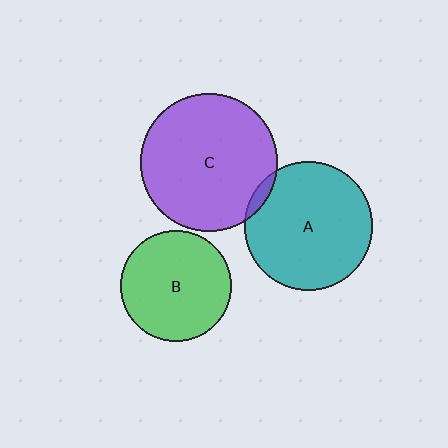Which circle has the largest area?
Circle C (purple).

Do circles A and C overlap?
Yes.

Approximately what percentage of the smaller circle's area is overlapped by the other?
Approximately 5%.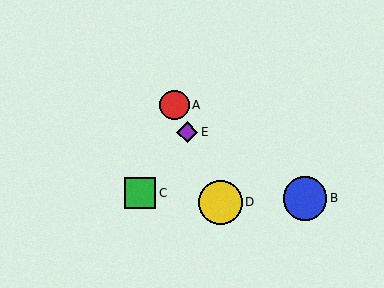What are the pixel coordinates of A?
Object A is at (174, 105).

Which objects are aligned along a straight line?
Objects A, D, E are aligned along a straight line.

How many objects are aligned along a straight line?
3 objects (A, D, E) are aligned along a straight line.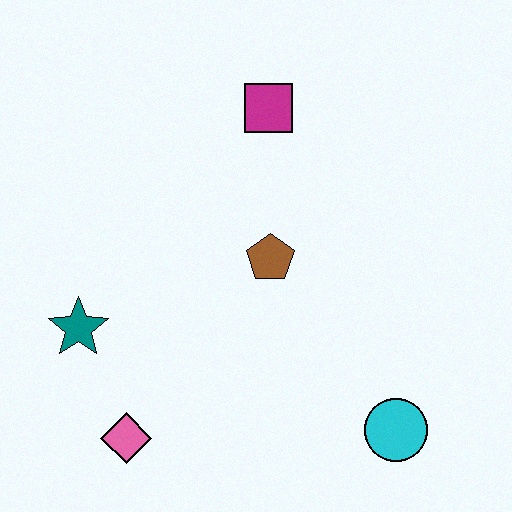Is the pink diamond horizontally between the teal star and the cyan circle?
Yes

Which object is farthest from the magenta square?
The pink diamond is farthest from the magenta square.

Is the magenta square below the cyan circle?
No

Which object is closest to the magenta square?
The brown pentagon is closest to the magenta square.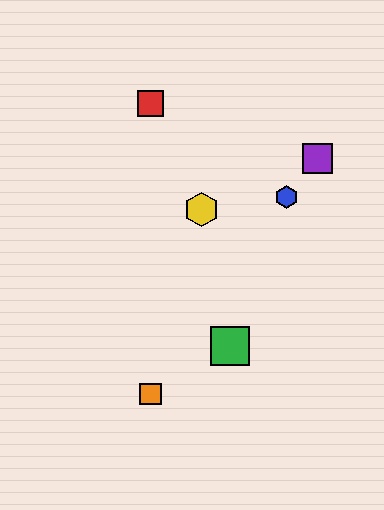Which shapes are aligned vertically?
The red square, the orange square are aligned vertically.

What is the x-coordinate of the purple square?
The purple square is at x≈317.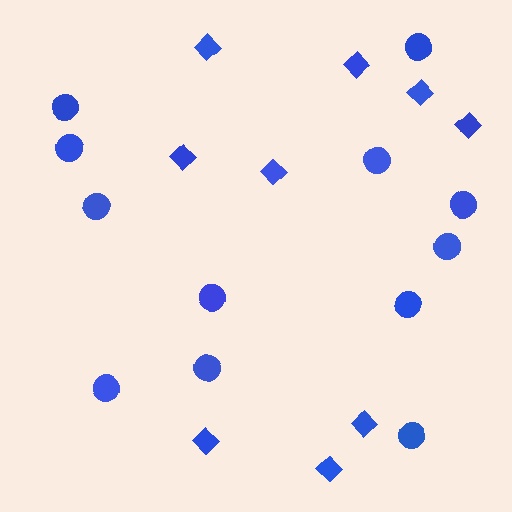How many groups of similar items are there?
There are 2 groups: one group of circles (12) and one group of diamonds (9).